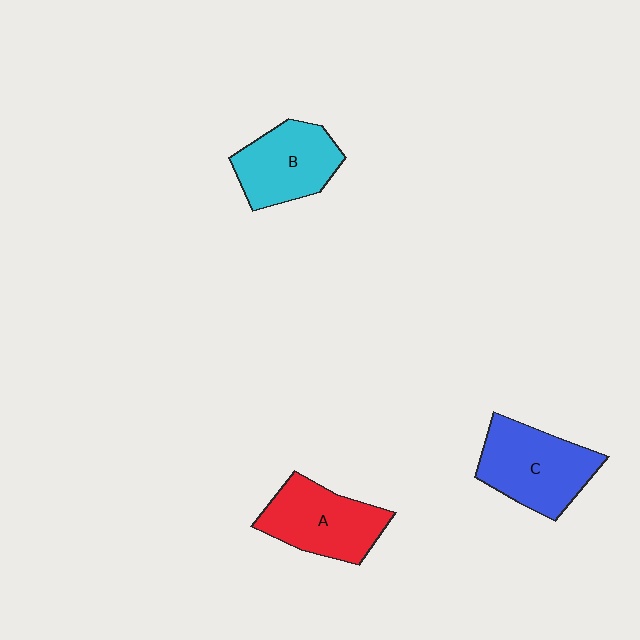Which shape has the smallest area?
Shape B (cyan).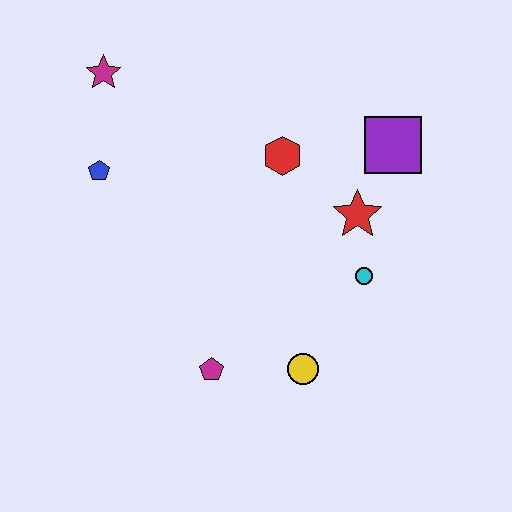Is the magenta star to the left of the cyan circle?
Yes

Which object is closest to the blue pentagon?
The magenta star is closest to the blue pentagon.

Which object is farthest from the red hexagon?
The magenta pentagon is farthest from the red hexagon.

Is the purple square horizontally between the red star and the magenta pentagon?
No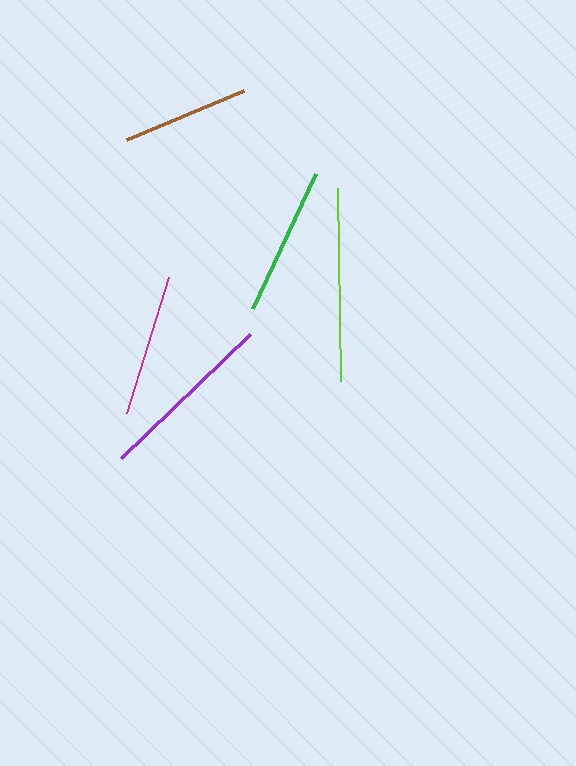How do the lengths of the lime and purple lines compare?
The lime and purple lines are approximately the same length.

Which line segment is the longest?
The lime line is the longest at approximately 192 pixels.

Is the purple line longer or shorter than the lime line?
The lime line is longer than the purple line.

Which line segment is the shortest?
The brown line is the shortest at approximately 126 pixels.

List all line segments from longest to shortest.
From longest to shortest: lime, purple, green, magenta, brown.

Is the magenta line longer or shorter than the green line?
The green line is longer than the magenta line.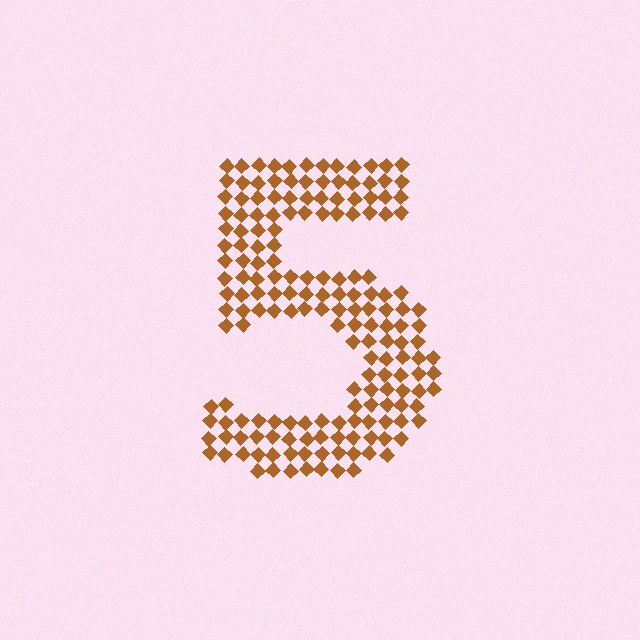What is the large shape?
The large shape is the digit 5.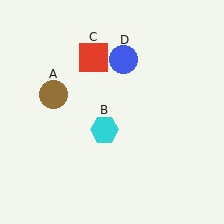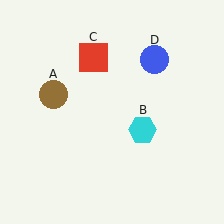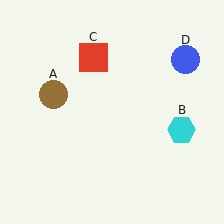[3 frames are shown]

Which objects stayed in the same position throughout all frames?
Brown circle (object A) and red square (object C) remained stationary.